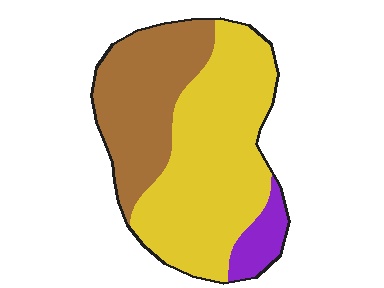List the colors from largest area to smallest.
From largest to smallest: yellow, brown, purple.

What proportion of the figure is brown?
Brown covers around 35% of the figure.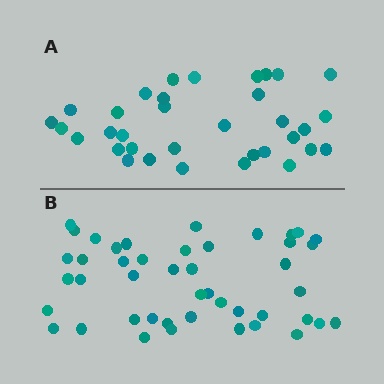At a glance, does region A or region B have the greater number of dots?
Region B (the bottom region) has more dots.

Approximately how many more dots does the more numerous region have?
Region B has roughly 12 or so more dots than region A.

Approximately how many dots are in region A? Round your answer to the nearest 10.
About 30 dots. (The exact count is 34, which rounds to 30.)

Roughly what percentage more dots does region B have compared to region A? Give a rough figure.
About 30% more.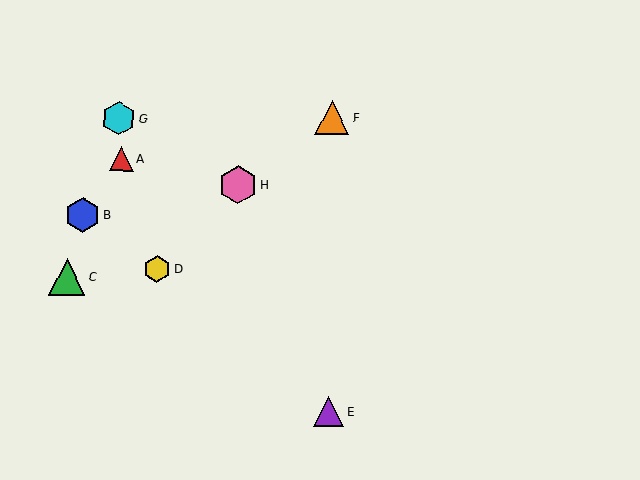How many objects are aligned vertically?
2 objects (E, F) are aligned vertically.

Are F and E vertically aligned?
Yes, both are at x≈332.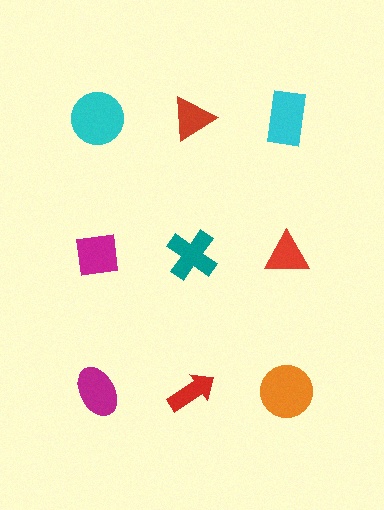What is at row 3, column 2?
A red arrow.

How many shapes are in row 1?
3 shapes.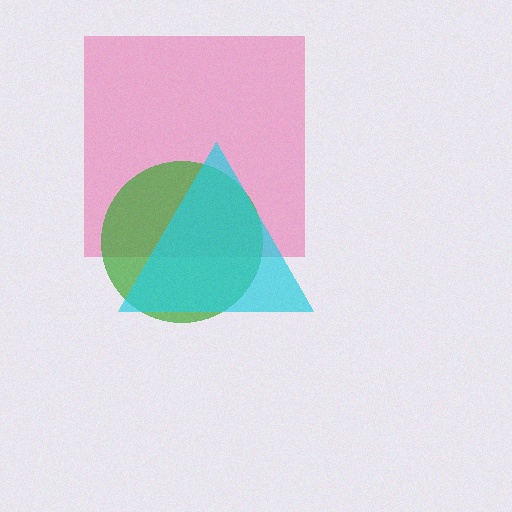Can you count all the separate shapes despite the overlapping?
Yes, there are 3 separate shapes.